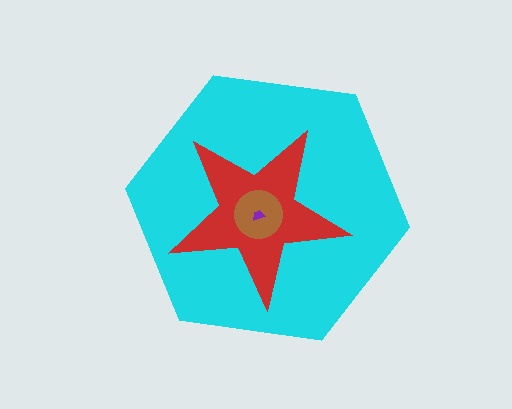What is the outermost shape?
The cyan hexagon.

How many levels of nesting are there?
4.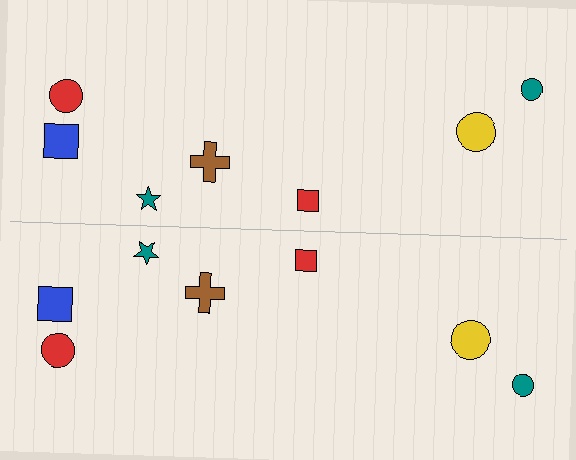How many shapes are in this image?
There are 14 shapes in this image.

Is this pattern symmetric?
Yes, this pattern has bilateral (reflection) symmetry.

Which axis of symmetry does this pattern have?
The pattern has a horizontal axis of symmetry running through the center of the image.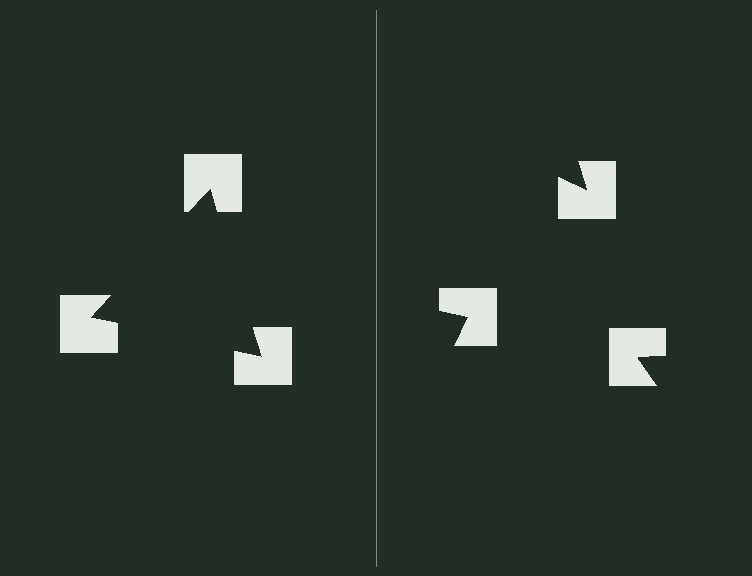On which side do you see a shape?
An illusory triangle appears on the left side. On the right side the wedge cuts are rotated, so no coherent shape forms.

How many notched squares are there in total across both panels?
6 — 3 on each side.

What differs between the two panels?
The notched squares are positioned identically on both sides; only the wedge orientations differ. On the left they align to a triangle; on the right they are misaligned.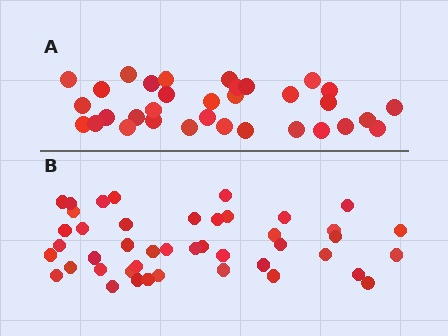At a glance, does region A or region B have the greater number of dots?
Region B (the bottom region) has more dots.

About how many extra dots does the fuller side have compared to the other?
Region B has roughly 12 or so more dots than region A.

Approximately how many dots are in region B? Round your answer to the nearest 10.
About 40 dots. (The exact count is 44, which rounds to 40.)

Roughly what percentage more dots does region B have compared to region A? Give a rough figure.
About 35% more.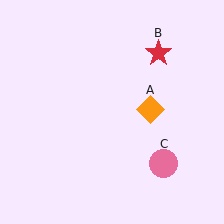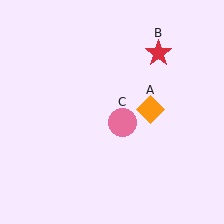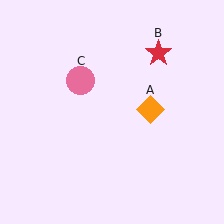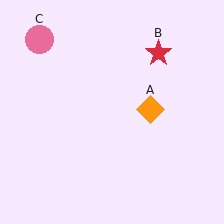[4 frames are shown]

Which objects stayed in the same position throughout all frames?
Orange diamond (object A) and red star (object B) remained stationary.